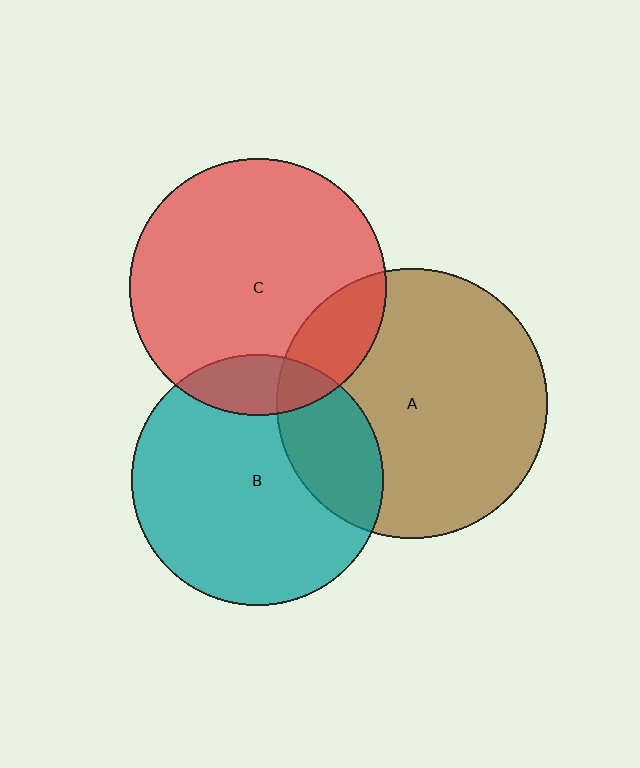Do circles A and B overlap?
Yes.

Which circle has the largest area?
Circle A (brown).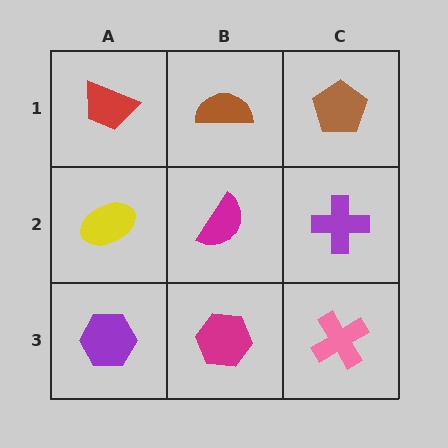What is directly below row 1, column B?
A magenta semicircle.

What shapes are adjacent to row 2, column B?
A brown semicircle (row 1, column B), a magenta hexagon (row 3, column B), a yellow ellipse (row 2, column A), a purple cross (row 2, column C).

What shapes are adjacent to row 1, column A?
A yellow ellipse (row 2, column A), a brown semicircle (row 1, column B).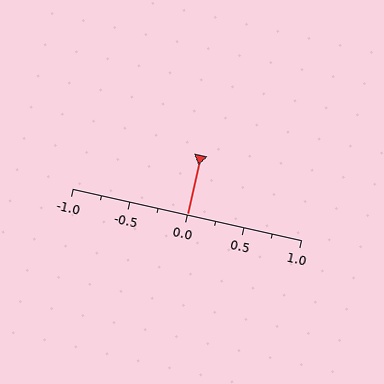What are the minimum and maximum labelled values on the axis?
The axis runs from -1.0 to 1.0.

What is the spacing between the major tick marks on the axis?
The major ticks are spaced 0.5 apart.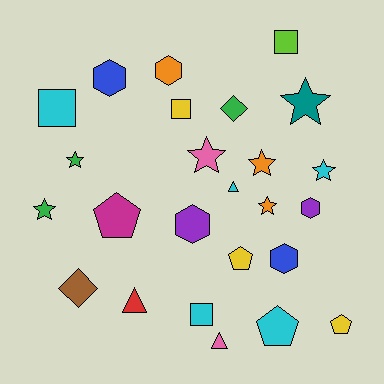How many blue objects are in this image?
There are 2 blue objects.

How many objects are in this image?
There are 25 objects.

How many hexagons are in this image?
There are 5 hexagons.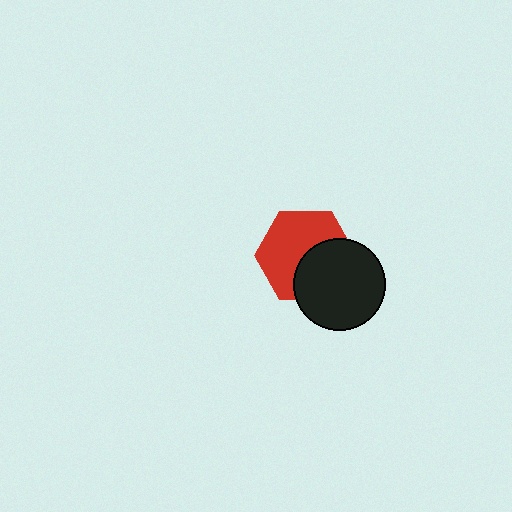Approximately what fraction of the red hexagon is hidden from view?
Roughly 41% of the red hexagon is hidden behind the black circle.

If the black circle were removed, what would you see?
You would see the complete red hexagon.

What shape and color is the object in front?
The object in front is a black circle.